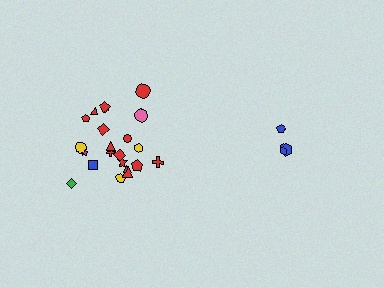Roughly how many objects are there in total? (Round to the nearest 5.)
Roughly 25 objects in total.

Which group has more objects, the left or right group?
The left group.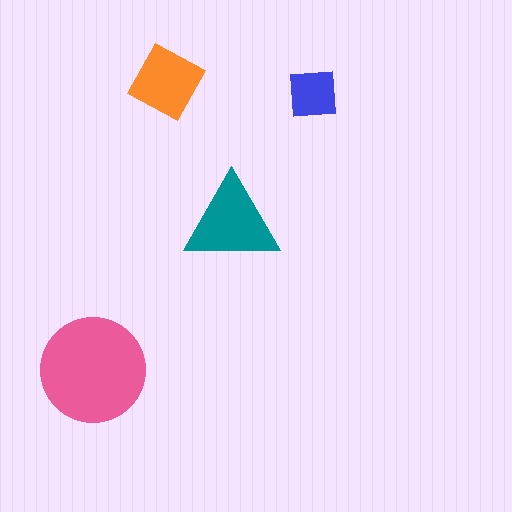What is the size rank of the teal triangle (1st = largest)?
2nd.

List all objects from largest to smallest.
The pink circle, the teal triangle, the orange diamond, the blue square.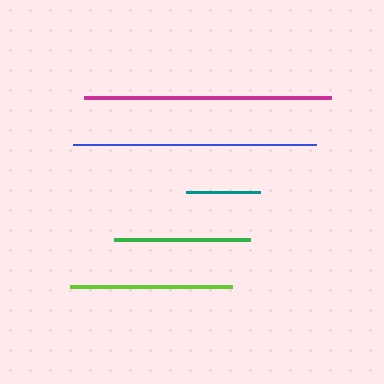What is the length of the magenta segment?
The magenta segment is approximately 246 pixels long.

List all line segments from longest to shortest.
From longest to shortest: magenta, blue, lime, green, teal.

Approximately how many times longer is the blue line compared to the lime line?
The blue line is approximately 1.5 times the length of the lime line.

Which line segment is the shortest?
The teal line is the shortest at approximately 74 pixels.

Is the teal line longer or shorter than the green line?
The green line is longer than the teal line.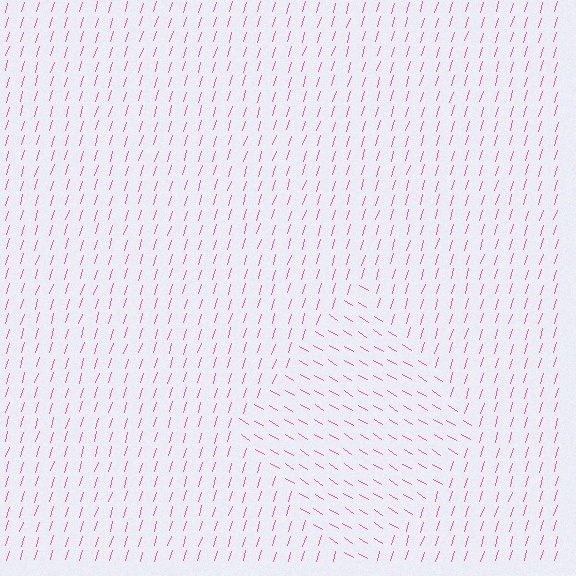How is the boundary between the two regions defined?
The boundary is defined purely by a change in line orientation (approximately 76 degrees difference). All lines are the same color and thickness.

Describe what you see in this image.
The image is filled with small pink line segments. A diamond region in the image has lines oriented differently from the surrounding lines, creating a visible texture boundary.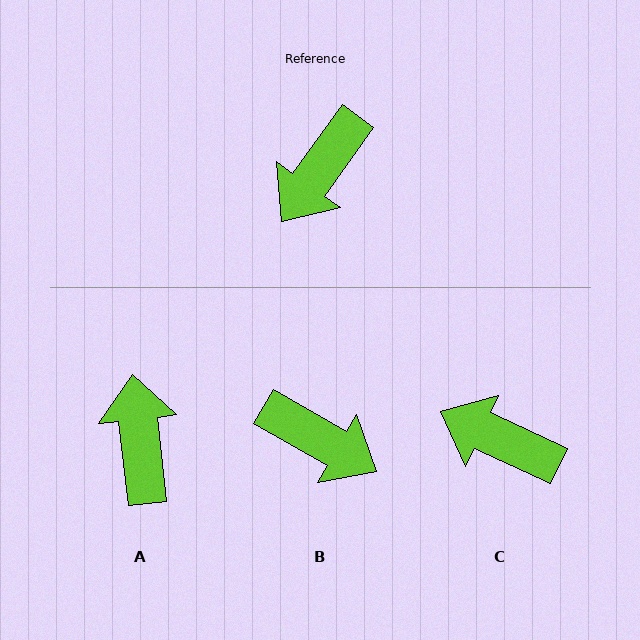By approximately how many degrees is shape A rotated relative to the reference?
Approximately 137 degrees clockwise.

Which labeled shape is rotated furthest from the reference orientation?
A, about 137 degrees away.